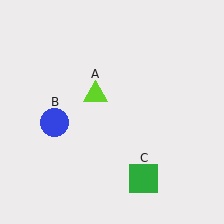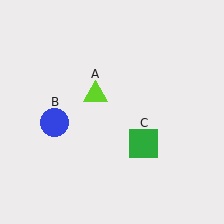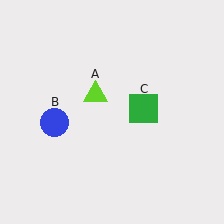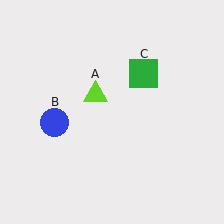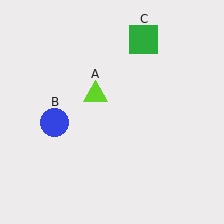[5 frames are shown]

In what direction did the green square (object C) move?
The green square (object C) moved up.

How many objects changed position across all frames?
1 object changed position: green square (object C).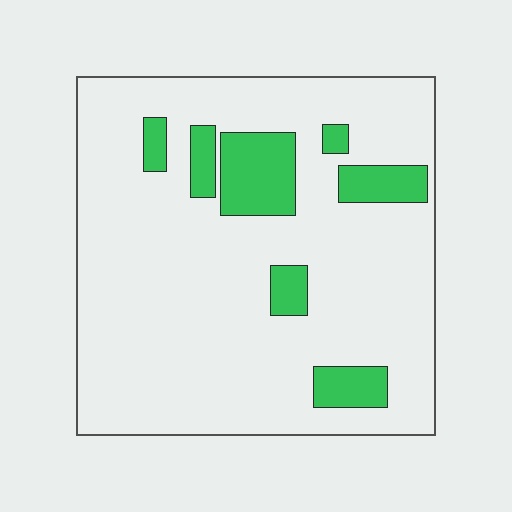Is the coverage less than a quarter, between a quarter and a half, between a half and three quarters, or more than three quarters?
Less than a quarter.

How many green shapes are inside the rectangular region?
7.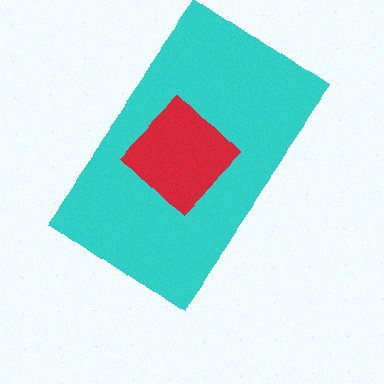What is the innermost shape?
The red diamond.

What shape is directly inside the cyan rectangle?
The red diamond.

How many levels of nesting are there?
2.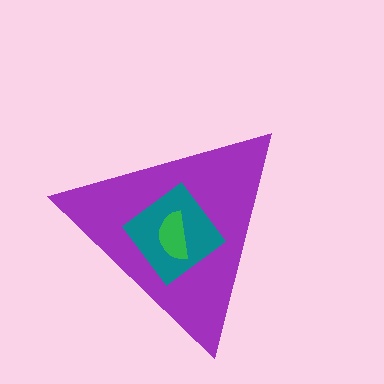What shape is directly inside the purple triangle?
The teal diamond.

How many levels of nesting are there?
3.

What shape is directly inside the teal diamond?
The green semicircle.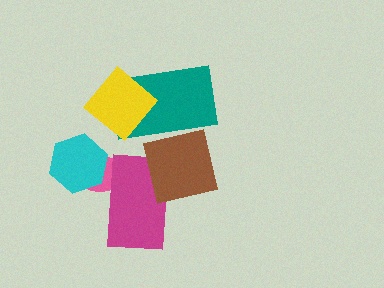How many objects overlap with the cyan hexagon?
1 object overlaps with the cyan hexagon.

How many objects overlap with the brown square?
2 objects overlap with the brown square.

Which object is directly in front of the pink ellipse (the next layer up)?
The cyan hexagon is directly in front of the pink ellipse.